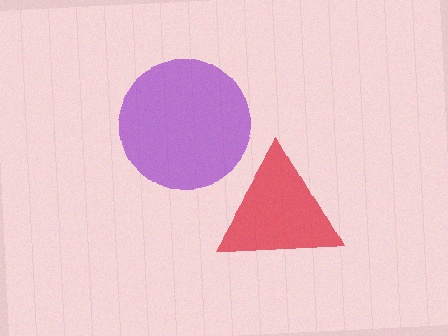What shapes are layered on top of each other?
The layered shapes are: a purple circle, a red triangle.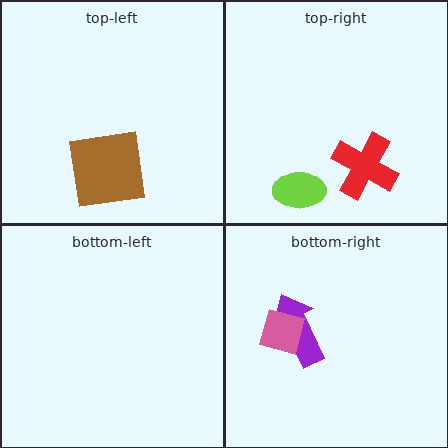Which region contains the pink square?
The bottom-right region.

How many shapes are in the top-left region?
1.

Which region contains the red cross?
The top-right region.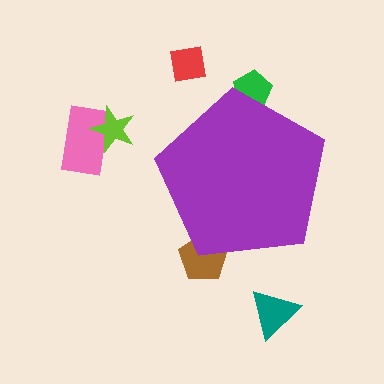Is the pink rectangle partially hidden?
No, the pink rectangle is fully visible.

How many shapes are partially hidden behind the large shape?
2 shapes are partially hidden.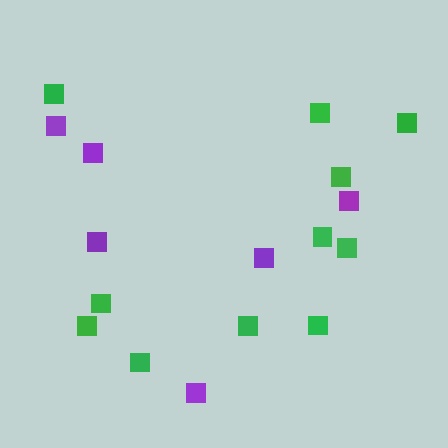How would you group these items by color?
There are 2 groups: one group of green squares (11) and one group of purple squares (6).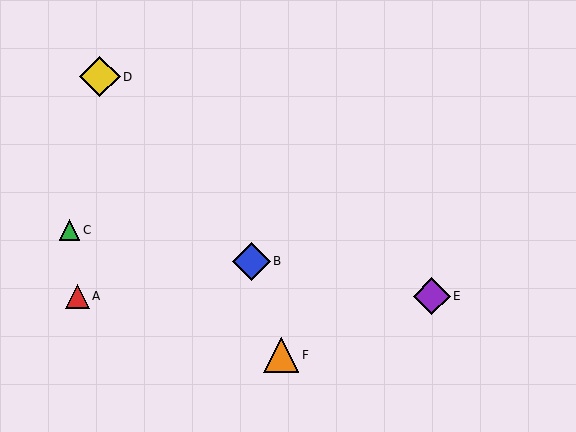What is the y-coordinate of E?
Object E is at y≈296.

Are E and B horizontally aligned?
No, E is at y≈296 and B is at y≈261.